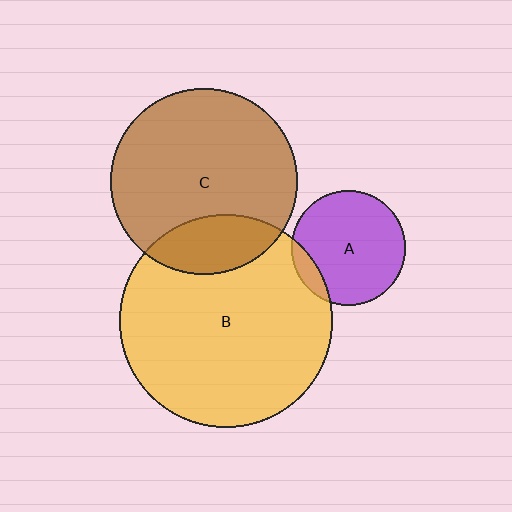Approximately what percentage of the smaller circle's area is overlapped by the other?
Approximately 20%.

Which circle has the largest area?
Circle B (yellow).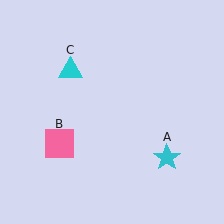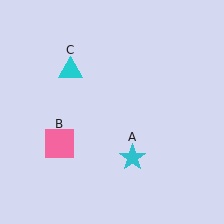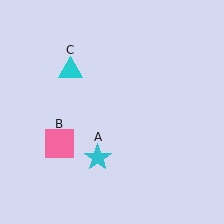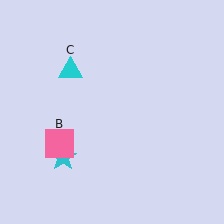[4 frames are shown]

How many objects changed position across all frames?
1 object changed position: cyan star (object A).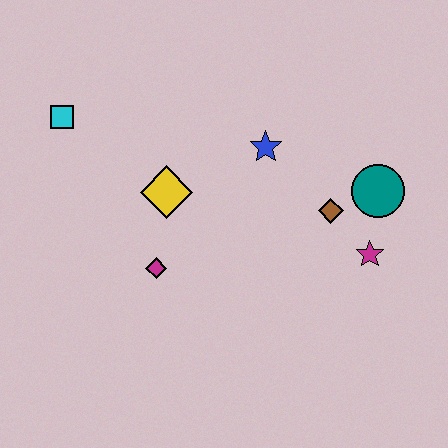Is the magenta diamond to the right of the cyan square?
Yes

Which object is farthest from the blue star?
The cyan square is farthest from the blue star.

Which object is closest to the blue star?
The brown diamond is closest to the blue star.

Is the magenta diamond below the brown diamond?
Yes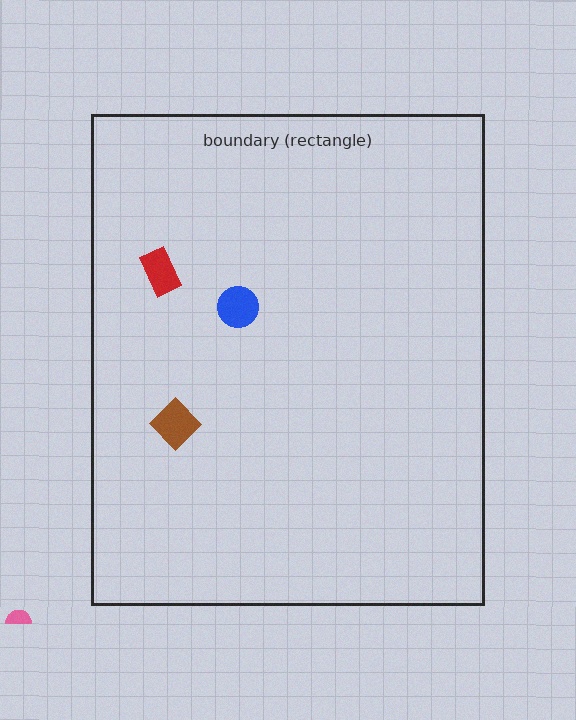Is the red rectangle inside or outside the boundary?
Inside.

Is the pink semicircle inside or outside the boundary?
Outside.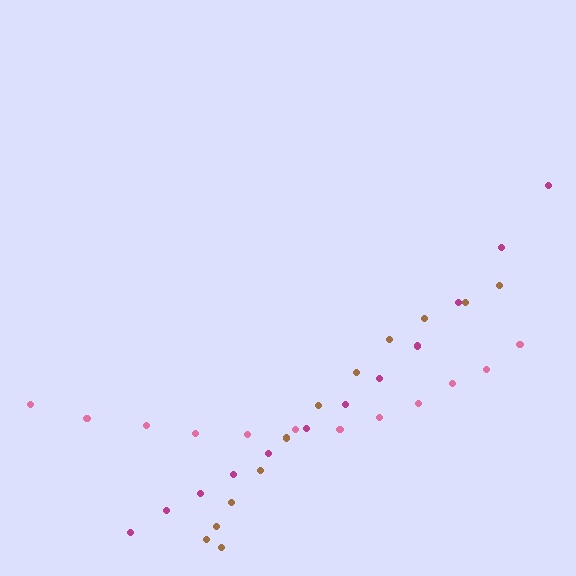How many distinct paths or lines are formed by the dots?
There are 3 distinct paths.